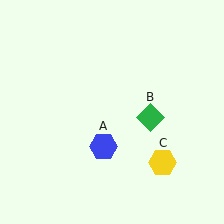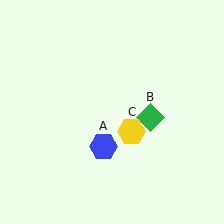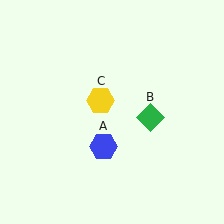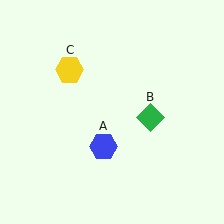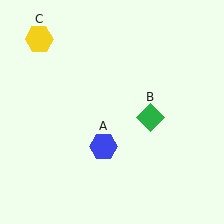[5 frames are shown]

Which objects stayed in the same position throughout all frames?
Blue hexagon (object A) and green diamond (object B) remained stationary.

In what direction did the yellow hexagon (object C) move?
The yellow hexagon (object C) moved up and to the left.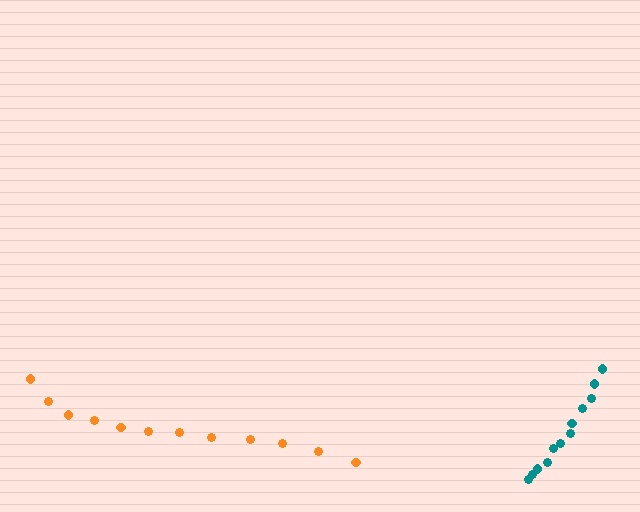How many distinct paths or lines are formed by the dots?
There are 2 distinct paths.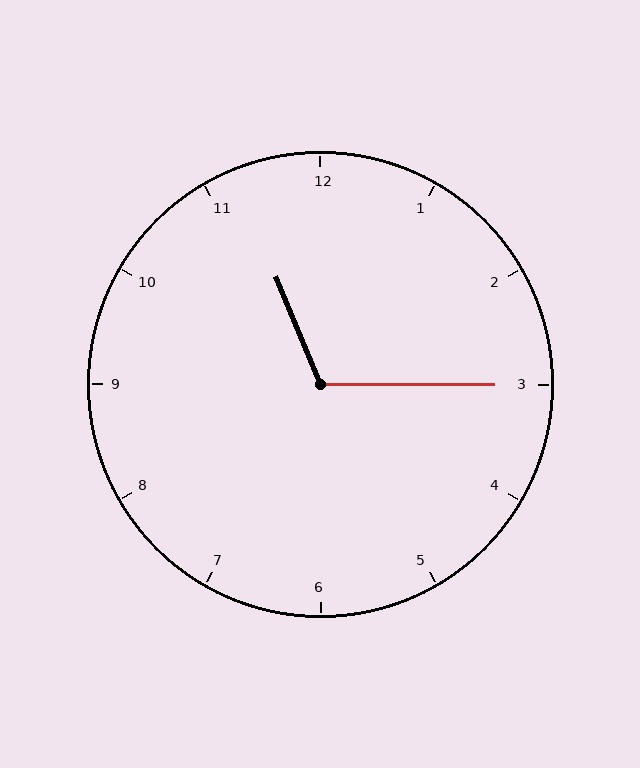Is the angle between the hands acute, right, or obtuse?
It is obtuse.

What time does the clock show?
11:15.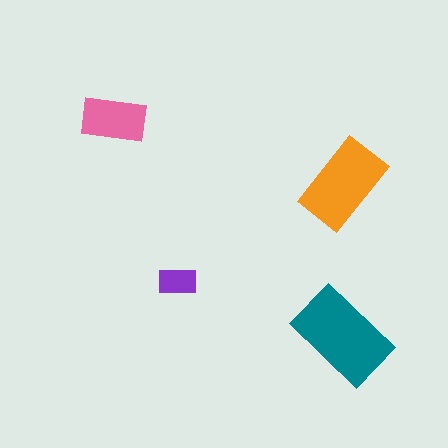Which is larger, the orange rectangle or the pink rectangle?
The orange one.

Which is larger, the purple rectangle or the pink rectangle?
The pink one.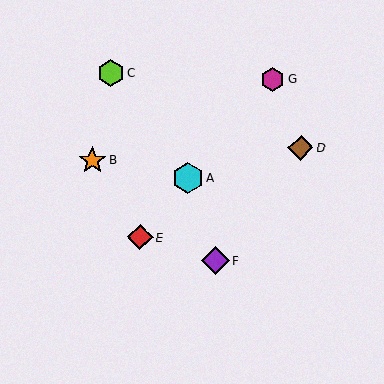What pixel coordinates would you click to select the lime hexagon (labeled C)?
Click at (111, 73) to select the lime hexagon C.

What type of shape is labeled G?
Shape G is a magenta hexagon.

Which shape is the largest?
The cyan hexagon (labeled A) is the largest.